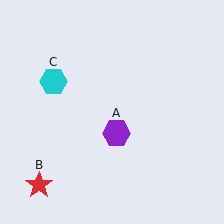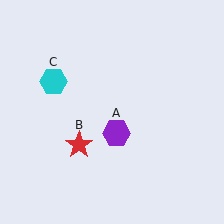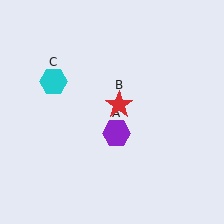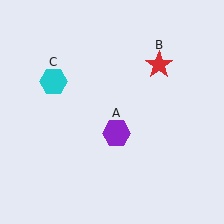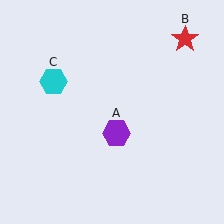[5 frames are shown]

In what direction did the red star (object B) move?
The red star (object B) moved up and to the right.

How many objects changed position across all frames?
1 object changed position: red star (object B).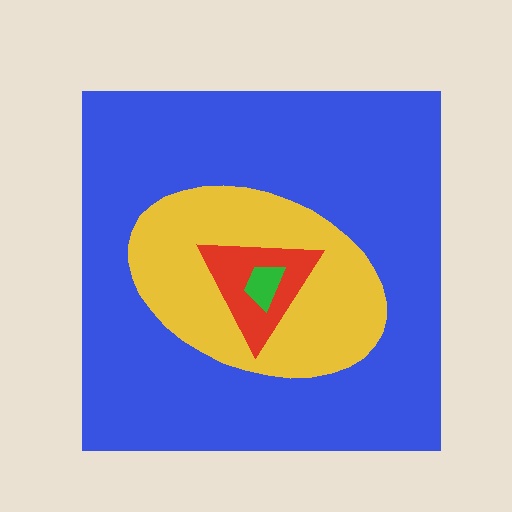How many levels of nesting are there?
4.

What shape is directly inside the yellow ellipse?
The red triangle.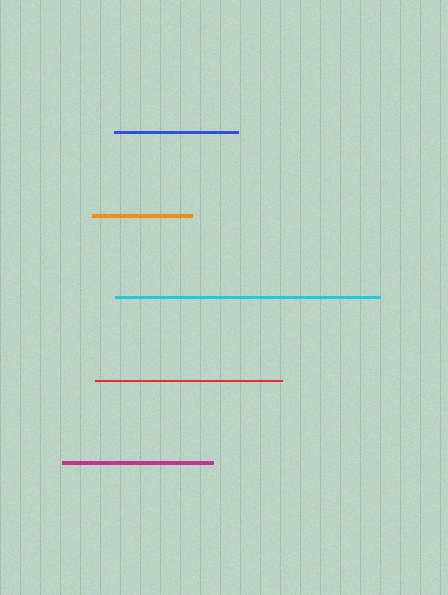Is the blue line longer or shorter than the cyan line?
The cyan line is longer than the blue line.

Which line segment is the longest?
The cyan line is the longest at approximately 265 pixels.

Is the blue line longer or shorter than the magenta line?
The magenta line is longer than the blue line.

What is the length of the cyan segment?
The cyan segment is approximately 265 pixels long.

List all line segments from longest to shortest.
From longest to shortest: cyan, red, magenta, blue, orange.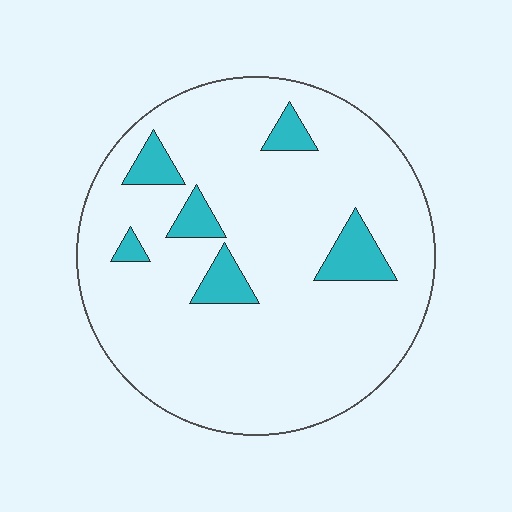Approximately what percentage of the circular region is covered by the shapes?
Approximately 10%.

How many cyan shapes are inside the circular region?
6.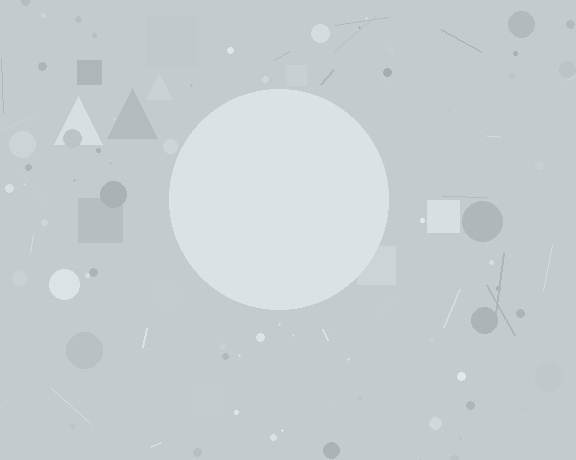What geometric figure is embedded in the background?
A circle is embedded in the background.